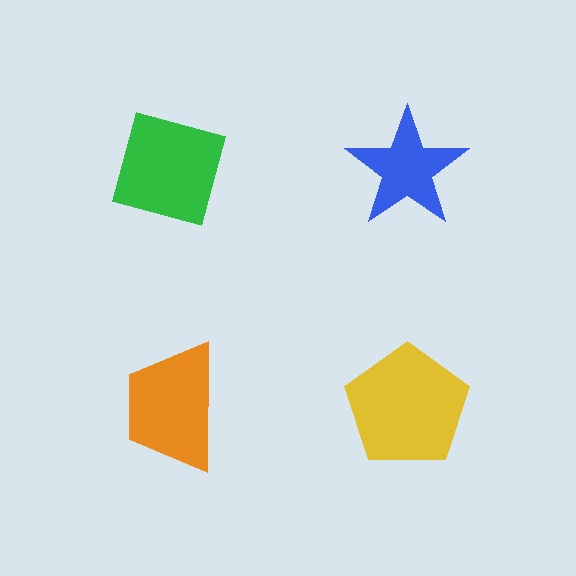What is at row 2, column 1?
An orange trapezoid.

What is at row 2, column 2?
A yellow pentagon.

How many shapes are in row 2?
2 shapes.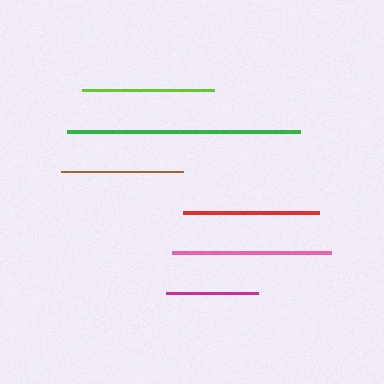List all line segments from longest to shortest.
From longest to shortest: green, pink, red, lime, brown, magenta.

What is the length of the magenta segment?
The magenta segment is approximately 93 pixels long.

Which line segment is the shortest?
The magenta line is the shortest at approximately 93 pixels.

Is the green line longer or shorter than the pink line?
The green line is longer than the pink line.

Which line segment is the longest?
The green line is the longest at approximately 233 pixels.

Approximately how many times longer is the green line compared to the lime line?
The green line is approximately 1.8 times the length of the lime line.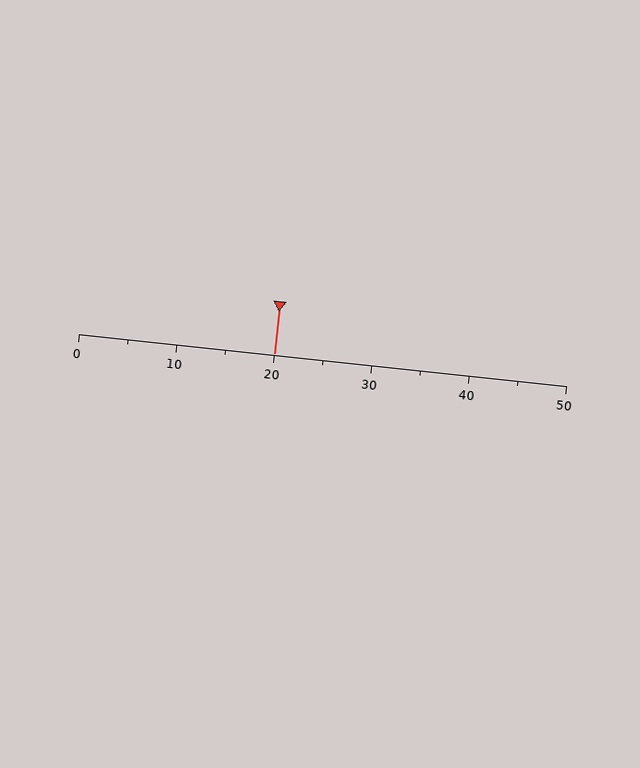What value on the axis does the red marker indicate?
The marker indicates approximately 20.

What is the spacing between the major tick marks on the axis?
The major ticks are spaced 10 apart.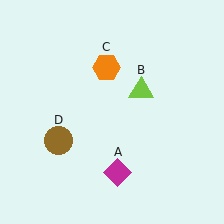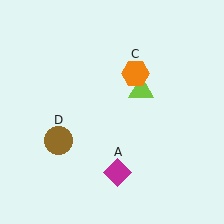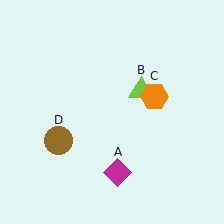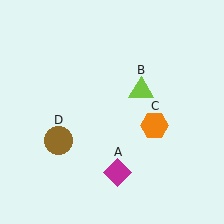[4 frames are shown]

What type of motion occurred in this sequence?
The orange hexagon (object C) rotated clockwise around the center of the scene.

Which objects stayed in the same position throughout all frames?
Magenta diamond (object A) and lime triangle (object B) and brown circle (object D) remained stationary.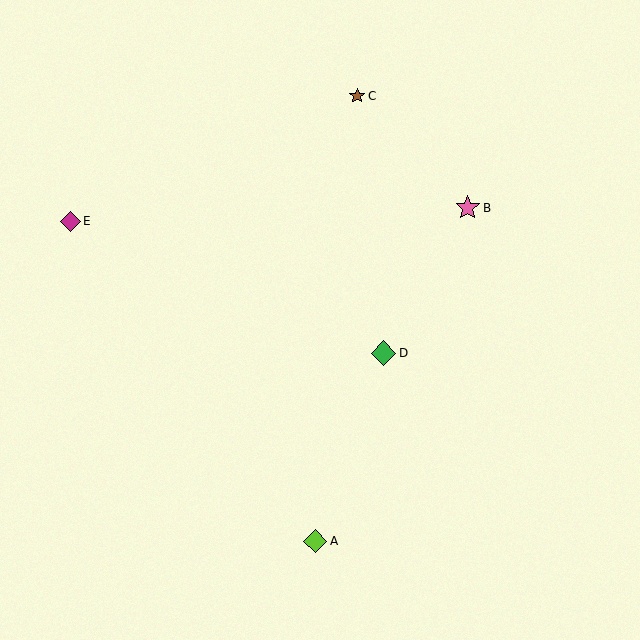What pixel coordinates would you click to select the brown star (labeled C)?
Click at (357, 96) to select the brown star C.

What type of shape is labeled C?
Shape C is a brown star.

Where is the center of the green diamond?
The center of the green diamond is at (384, 353).